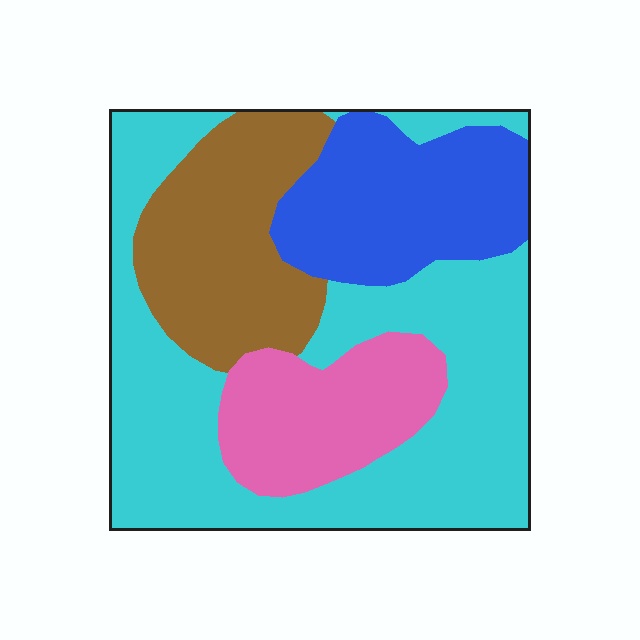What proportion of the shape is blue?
Blue covers around 20% of the shape.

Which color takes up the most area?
Cyan, at roughly 45%.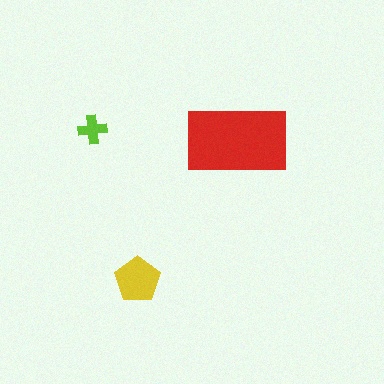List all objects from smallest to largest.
The lime cross, the yellow pentagon, the red rectangle.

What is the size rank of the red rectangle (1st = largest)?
1st.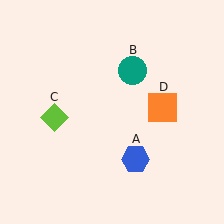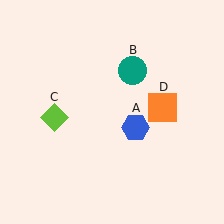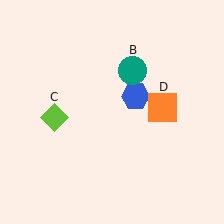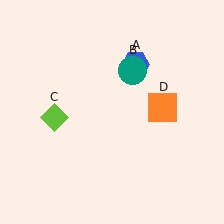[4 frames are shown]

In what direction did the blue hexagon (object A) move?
The blue hexagon (object A) moved up.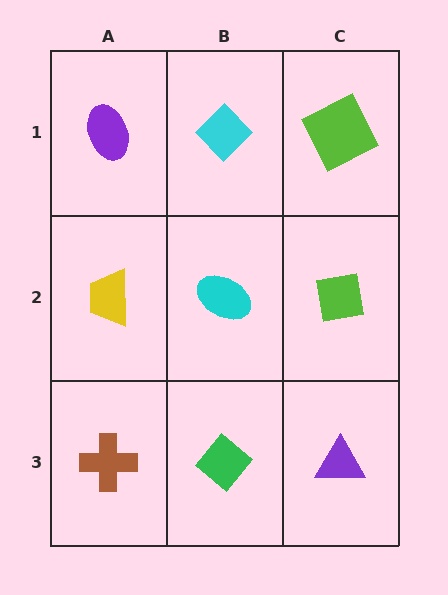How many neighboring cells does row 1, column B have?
3.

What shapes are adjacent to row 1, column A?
A yellow trapezoid (row 2, column A), a cyan diamond (row 1, column B).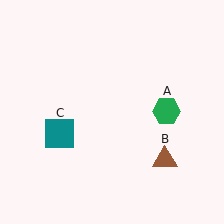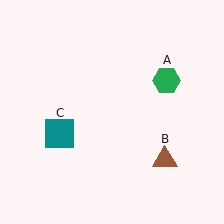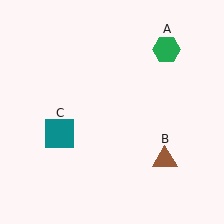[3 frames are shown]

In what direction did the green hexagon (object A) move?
The green hexagon (object A) moved up.